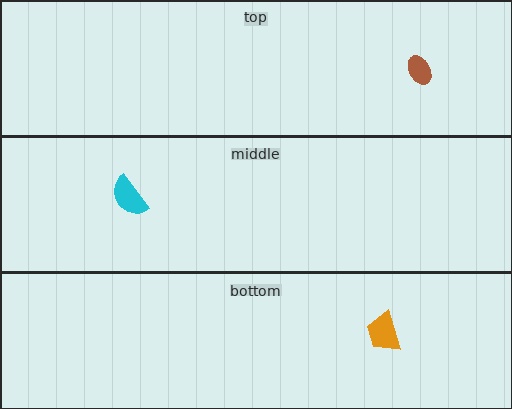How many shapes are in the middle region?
1.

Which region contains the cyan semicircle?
The middle region.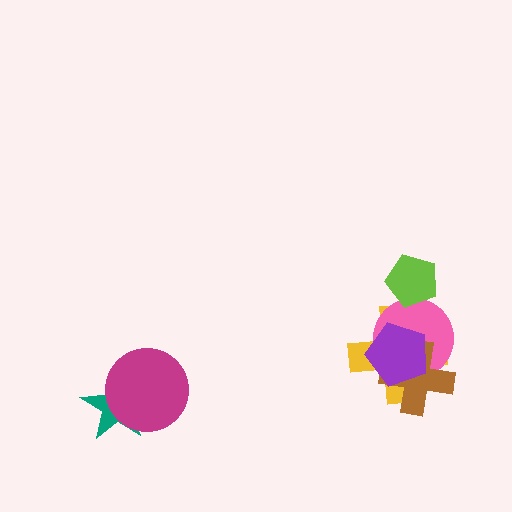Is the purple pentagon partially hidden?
No, no other shape covers it.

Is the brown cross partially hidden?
Yes, it is partially covered by another shape.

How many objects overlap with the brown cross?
3 objects overlap with the brown cross.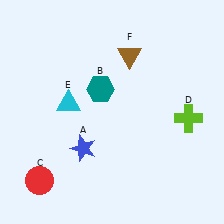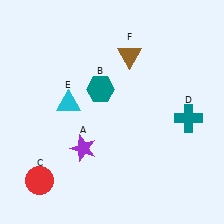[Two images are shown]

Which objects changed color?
A changed from blue to purple. D changed from lime to teal.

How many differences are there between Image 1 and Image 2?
There are 2 differences between the two images.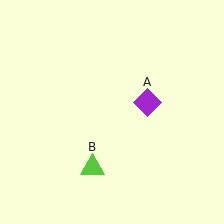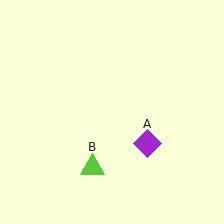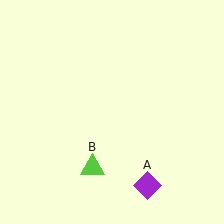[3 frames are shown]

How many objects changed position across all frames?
1 object changed position: purple diamond (object A).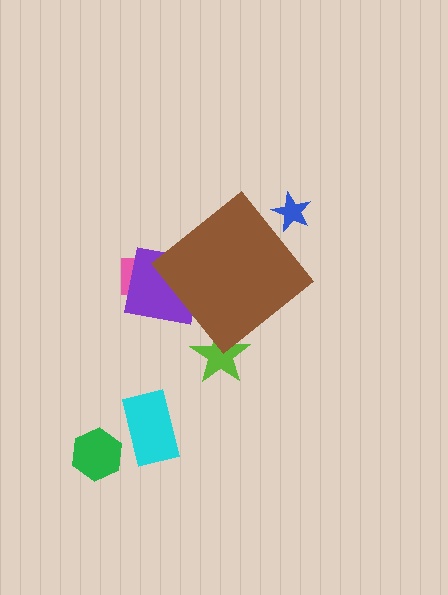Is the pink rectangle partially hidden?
Yes, the pink rectangle is partially hidden behind the brown diamond.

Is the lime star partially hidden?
Yes, the lime star is partially hidden behind the brown diamond.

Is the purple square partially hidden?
Yes, the purple square is partially hidden behind the brown diamond.